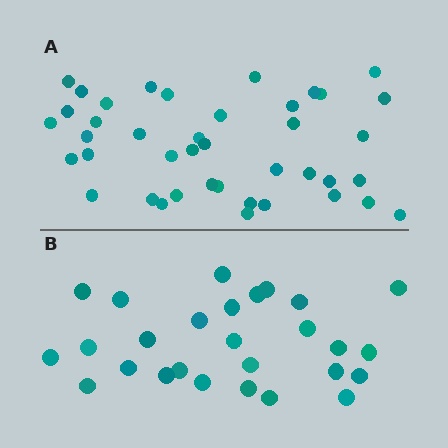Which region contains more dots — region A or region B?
Region A (the top region) has more dots.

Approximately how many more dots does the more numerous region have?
Region A has approximately 15 more dots than region B.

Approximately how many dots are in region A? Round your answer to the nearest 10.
About 40 dots. (The exact count is 41, which rounds to 40.)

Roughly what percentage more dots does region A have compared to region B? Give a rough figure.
About 50% more.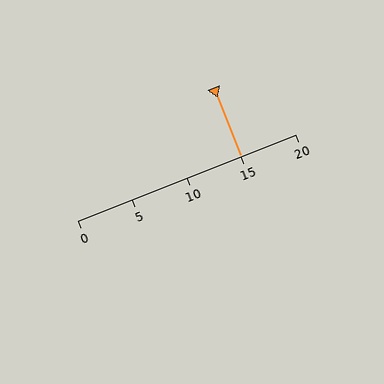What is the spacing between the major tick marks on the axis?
The major ticks are spaced 5 apart.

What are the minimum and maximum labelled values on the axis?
The axis runs from 0 to 20.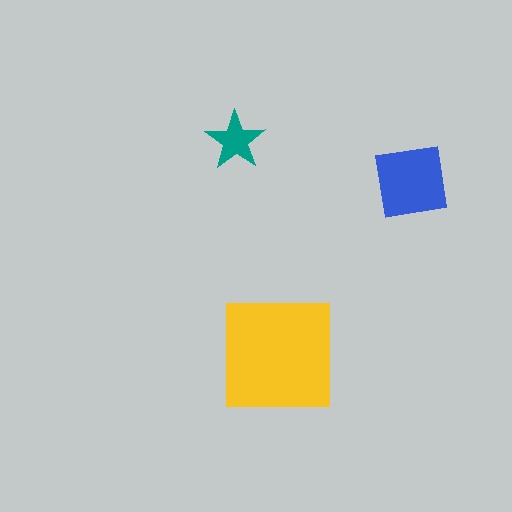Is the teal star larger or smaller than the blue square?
Smaller.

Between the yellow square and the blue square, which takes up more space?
The yellow square.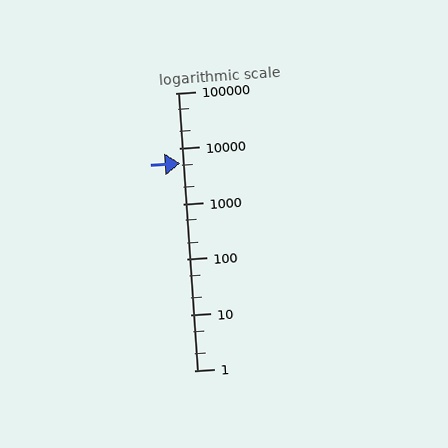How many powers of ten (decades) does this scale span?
The scale spans 5 decades, from 1 to 100000.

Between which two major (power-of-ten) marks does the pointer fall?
The pointer is between 1000 and 10000.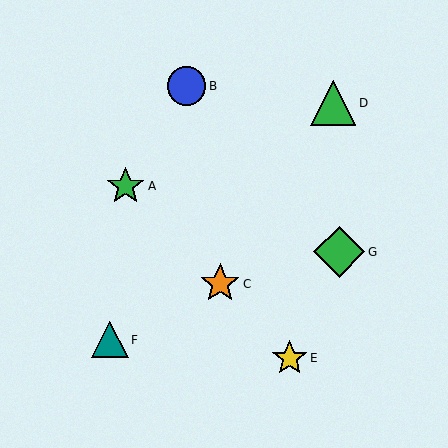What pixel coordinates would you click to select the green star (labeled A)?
Click at (126, 186) to select the green star A.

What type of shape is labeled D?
Shape D is a green triangle.